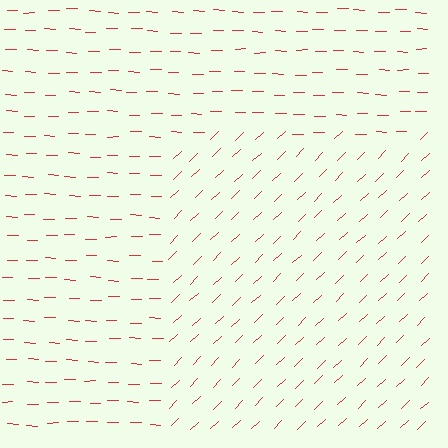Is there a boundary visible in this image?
Yes, there is a texture boundary formed by a change in line orientation.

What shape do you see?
I see a rectangle.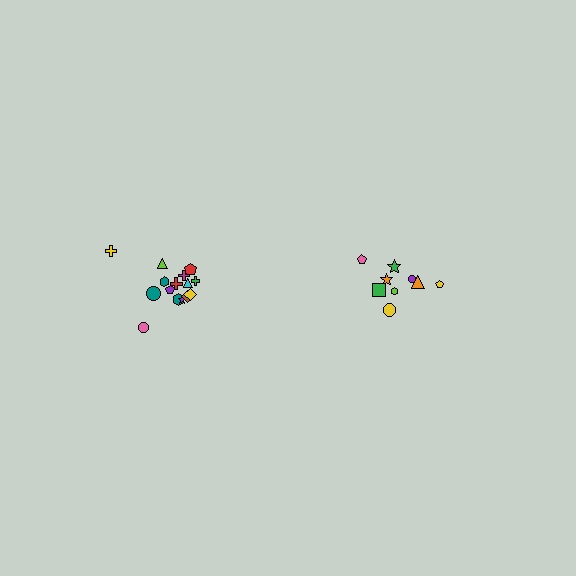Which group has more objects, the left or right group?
The left group.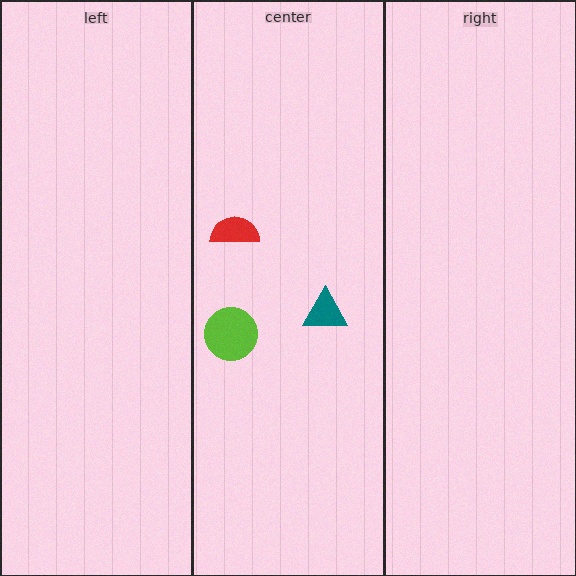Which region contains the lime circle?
The center region.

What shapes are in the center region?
The teal triangle, the lime circle, the red semicircle.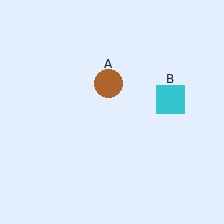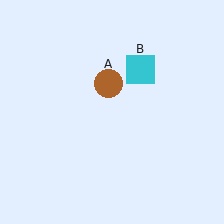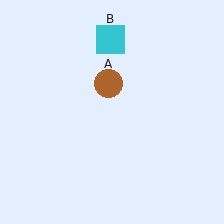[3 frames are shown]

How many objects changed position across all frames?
1 object changed position: cyan square (object B).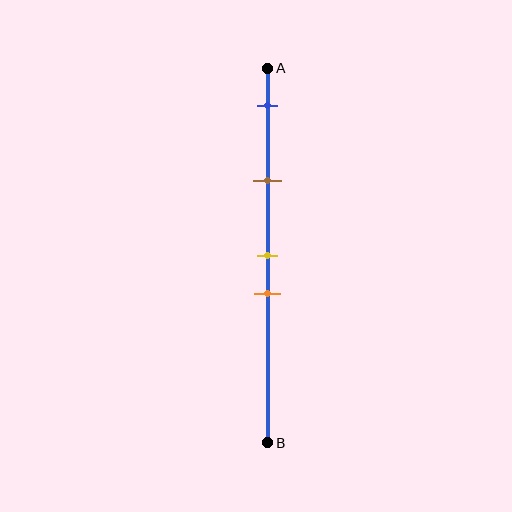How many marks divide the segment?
There are 4 marks dividing the segment.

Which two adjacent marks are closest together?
The yellow and orange marks are the closest adjacent pair.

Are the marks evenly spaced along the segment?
No, the marks are not evenly spaced.